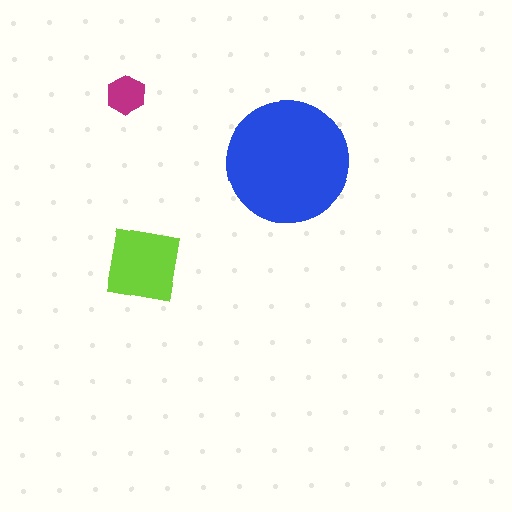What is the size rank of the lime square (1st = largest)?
2nd.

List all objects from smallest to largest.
The magenta hexagon, the lime square, the blue circle.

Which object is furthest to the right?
The blue circle is rightmost.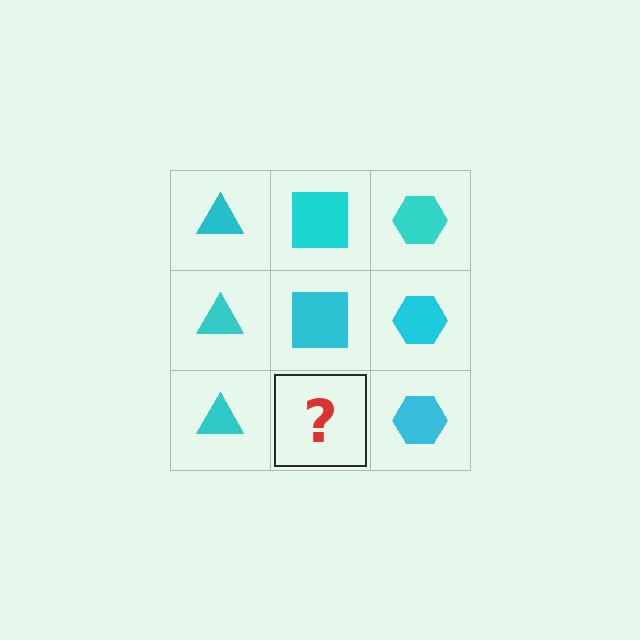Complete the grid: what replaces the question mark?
The question mark should be replaced with a cyan square.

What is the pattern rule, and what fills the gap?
The rule is that each column has a consistent shape. The gap should be filled with a cyan square.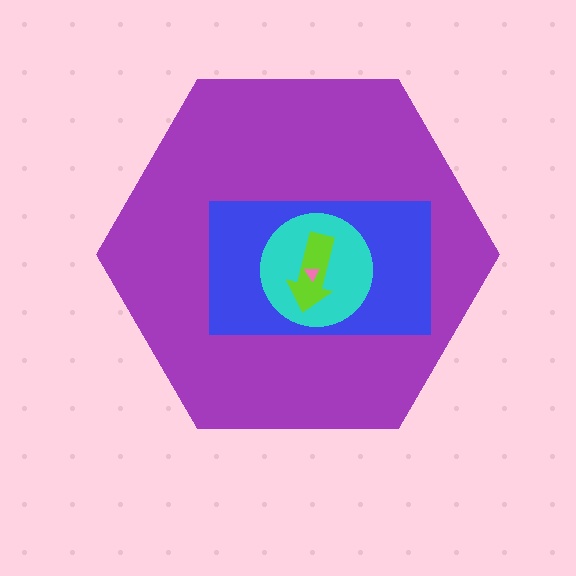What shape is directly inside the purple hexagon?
The blue rectangle.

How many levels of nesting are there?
5.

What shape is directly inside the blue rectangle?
The cyan circle.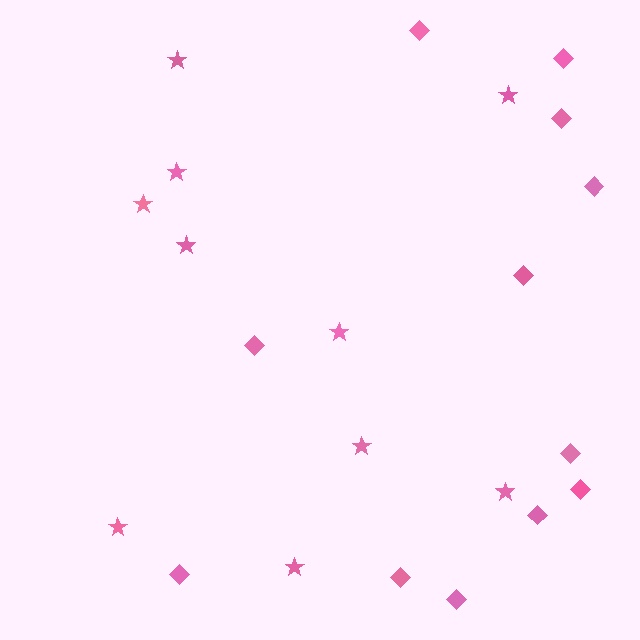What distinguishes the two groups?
There are 2 groups: one group of stars (10) and one group of diamonds (12).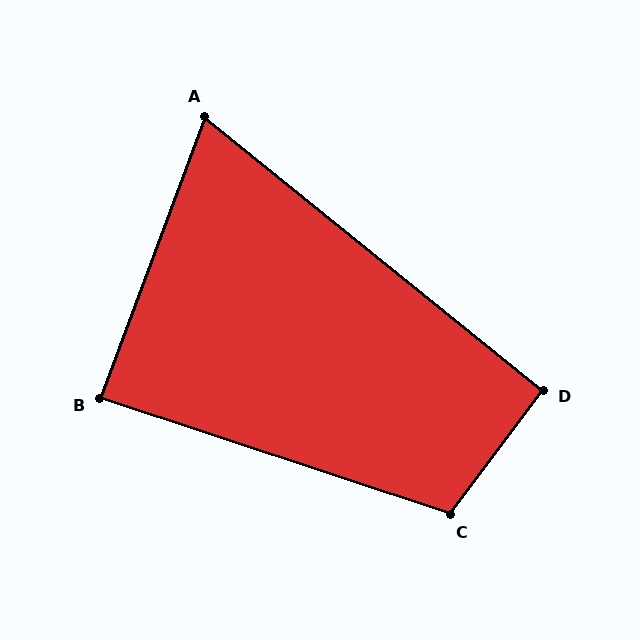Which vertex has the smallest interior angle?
A, at approximately 71 degrees.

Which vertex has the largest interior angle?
C, at approximately 109 degrees.